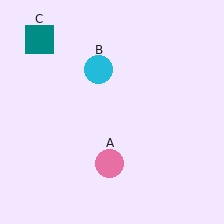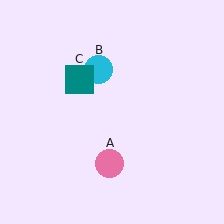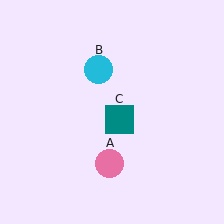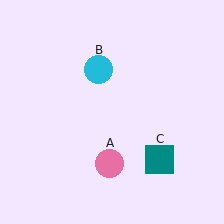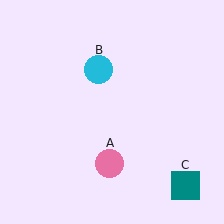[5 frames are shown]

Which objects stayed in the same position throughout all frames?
Pink circle (object A) and cyan circle (object B) remained stationary.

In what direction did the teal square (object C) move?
The teal square (object C) moved down and to the right.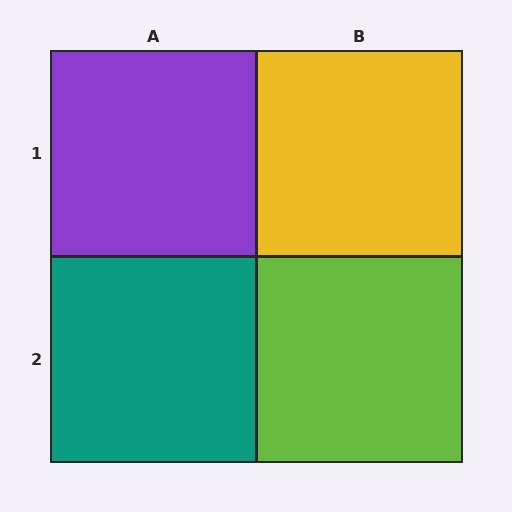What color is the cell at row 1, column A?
Purple.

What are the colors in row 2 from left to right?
Teal, lime.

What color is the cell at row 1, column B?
Yellow.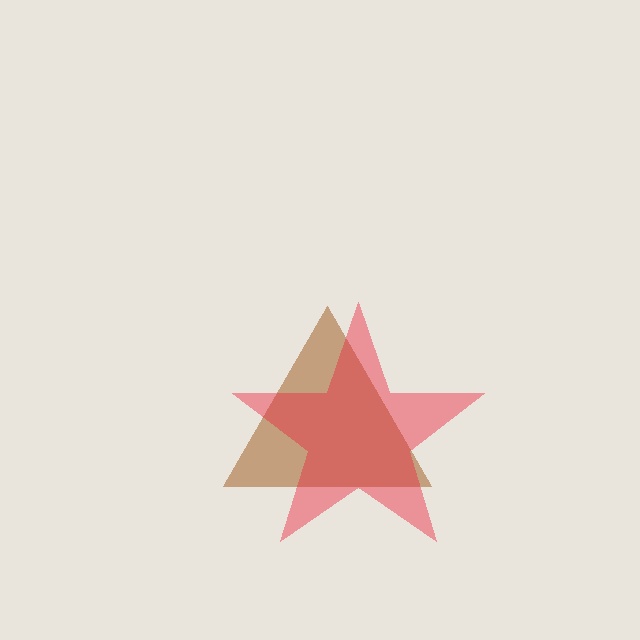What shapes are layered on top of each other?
The layered shapes are: a brown triangle, a red star.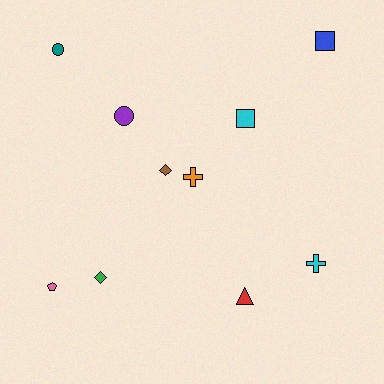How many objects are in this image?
There are 10 objects.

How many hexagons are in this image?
There are no hexagons.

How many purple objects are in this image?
There is 1 purple object.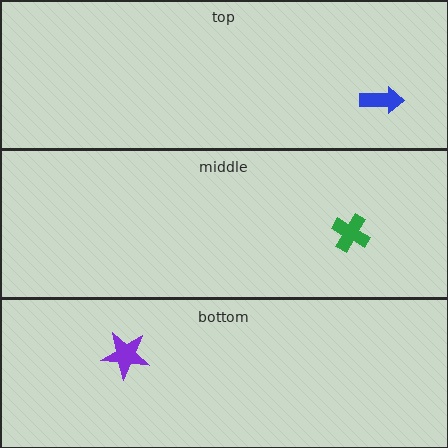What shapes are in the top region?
The blue arrow.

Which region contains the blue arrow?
The top region.